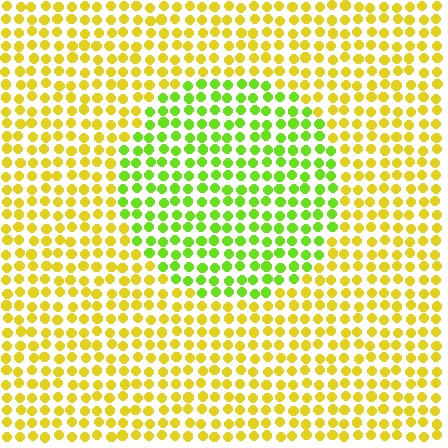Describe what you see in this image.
The image is filled with small yellow elements in a uniform arrangement. A circle-shaped region is visible where the elements are tinted to a slightly different hue, forming a subtle color boundary.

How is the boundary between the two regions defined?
The boundary is defined purely by a slight shift in hue (about 43 degrees). Spacing, size, and orientation are identical on both sides.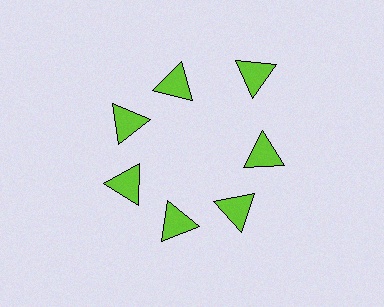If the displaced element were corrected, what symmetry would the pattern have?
It would have 7-fold rotational symmetry — the pattern would map onto itself every 51 degrees.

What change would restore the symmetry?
The symmetry would be restored by moving it inward, back onto the ring so that all 7 triangles sit at equal angles and equal distance from the center.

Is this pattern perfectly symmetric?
No. The 7 lime triangles are arranged in a ring, but one element near the 1 o'clock position is pushed outward from the center, breaking the 7-fold rotational symmetry.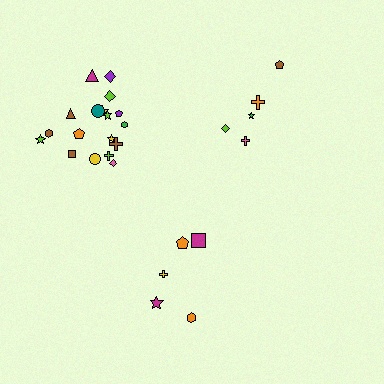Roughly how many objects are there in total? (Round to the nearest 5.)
Roughly 30 objects in total.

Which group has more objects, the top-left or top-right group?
The top-left group.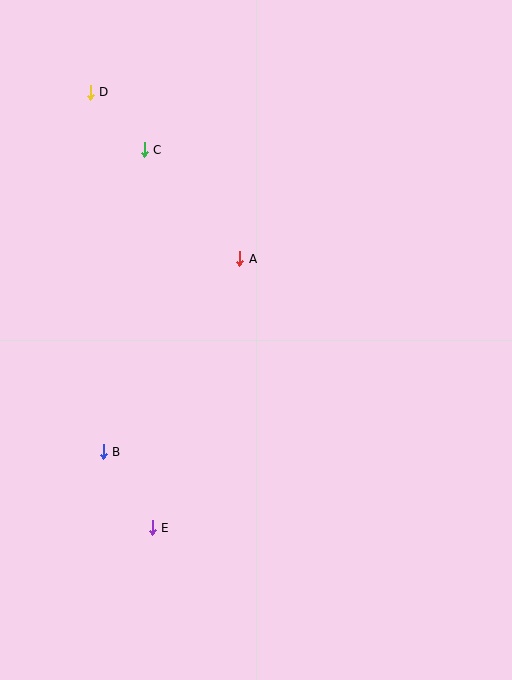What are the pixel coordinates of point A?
Point A is at (240, 259).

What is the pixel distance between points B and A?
The distance between B and A is 237 pixels.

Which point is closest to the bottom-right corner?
Point E is closest to the bottom-right corner.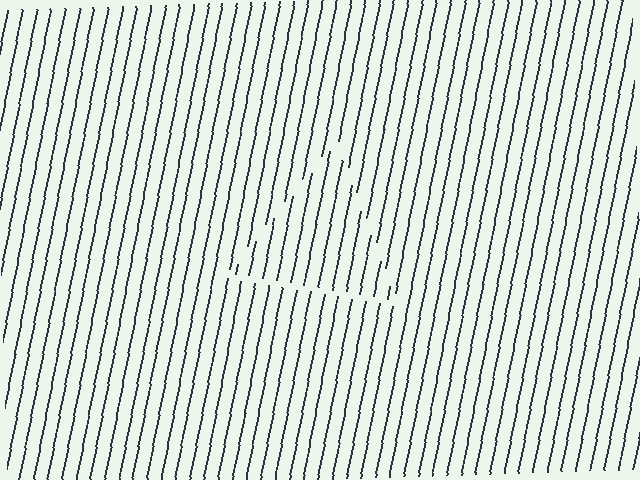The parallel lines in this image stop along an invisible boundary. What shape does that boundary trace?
An illusory triangle. The interior of the shape contains the same grating, shifted by half a period — the contour is defined by the phase discontinuity where line-ends from the inner and outer gratings abut.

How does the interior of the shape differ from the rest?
The interior of the shape contains the same grating, shifted by half a period — the contour is defined by the phase discontinuity where line-ends from the inner and outer gratings abut.